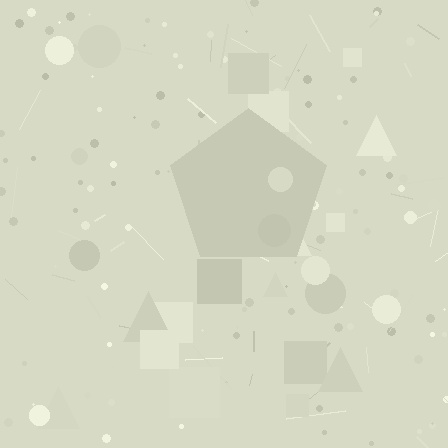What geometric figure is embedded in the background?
A pentagon is embedded in the background.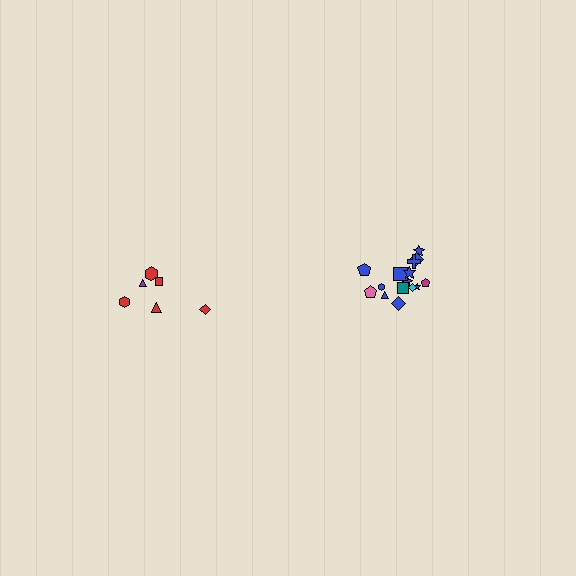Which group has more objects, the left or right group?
The right group.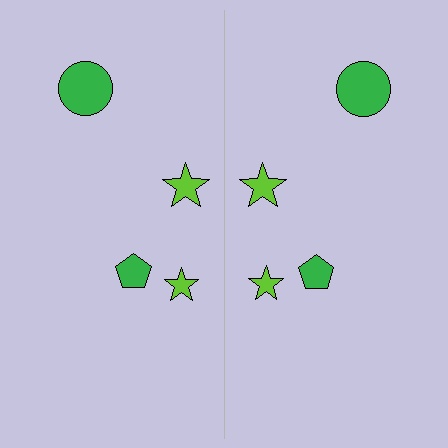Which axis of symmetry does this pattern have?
The pattern has a vertical axis of symmetry running through the center of the image.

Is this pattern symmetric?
Yes, this pattern has bilateral (reflection) symmetry.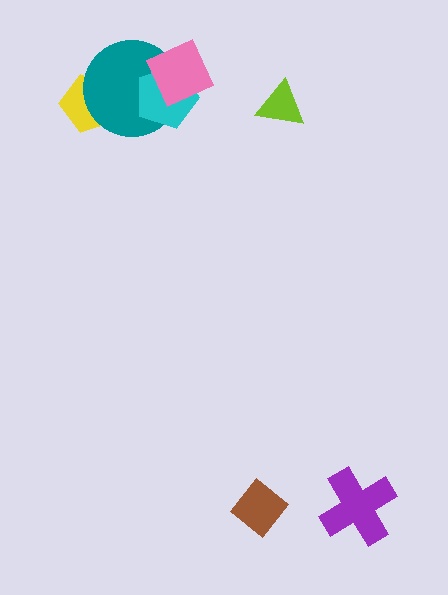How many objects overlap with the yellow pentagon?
1 object overlaps with the yellow pentagon.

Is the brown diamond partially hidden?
No, no other shape covers it.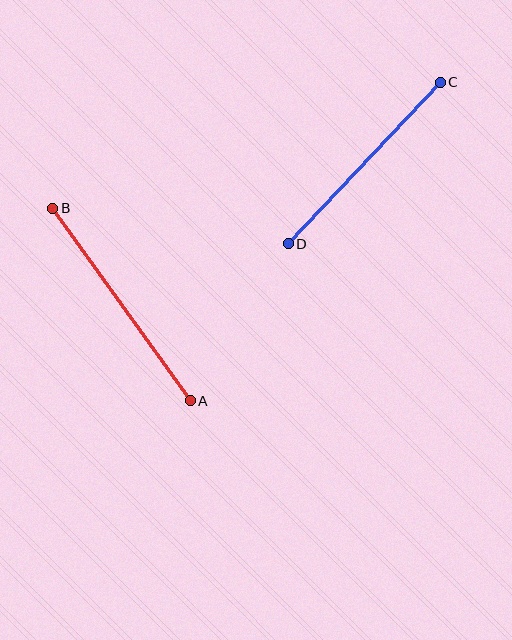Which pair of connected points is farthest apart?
Points A and B are farthest apart.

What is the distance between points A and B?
The distance is approximately 237 pixels.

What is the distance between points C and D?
The distance is approximately 222 pixels.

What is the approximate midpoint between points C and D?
The midpoint is at approximately (364, 163) pixels.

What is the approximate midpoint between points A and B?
The midpoint is at approximately (121, 305) pixels.